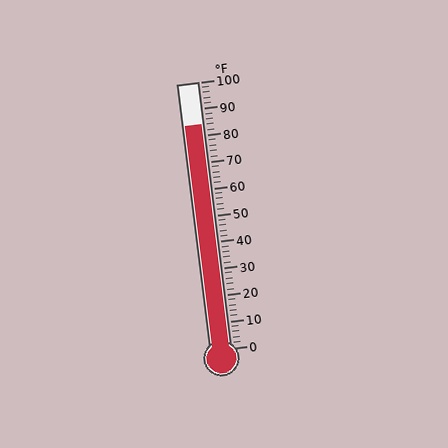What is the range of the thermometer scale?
The thermometer scale ranges from 0°F to 100°F.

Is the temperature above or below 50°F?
The temperature is above 50°F.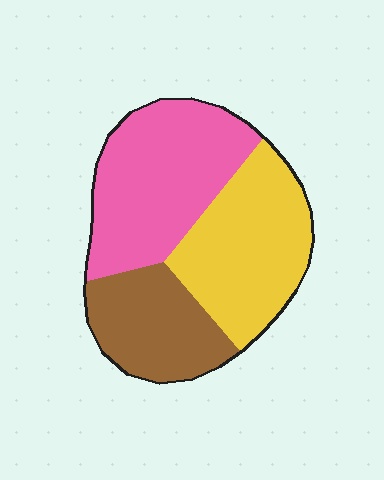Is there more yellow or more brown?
Yellow.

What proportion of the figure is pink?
Pink takes up about two fifths (2/5) of the figure.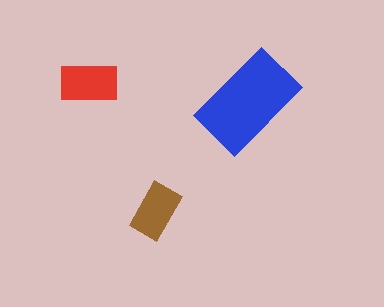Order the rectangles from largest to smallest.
the blue one, the red one, the brown one.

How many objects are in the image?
There are 3 objects in the image.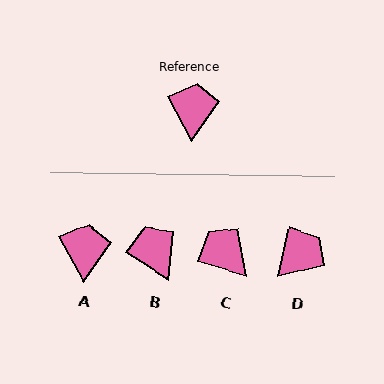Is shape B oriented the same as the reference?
No, it is off by about 30 degrees.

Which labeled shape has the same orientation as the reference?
A.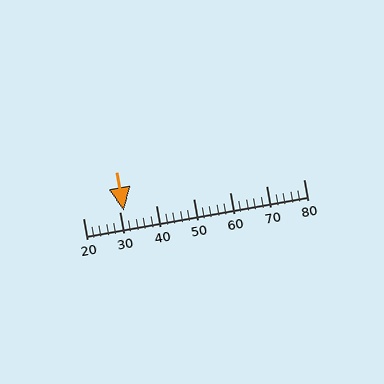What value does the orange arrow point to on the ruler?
The orange arrow points to approximately 31.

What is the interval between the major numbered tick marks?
The major tick marks are spaced 10 units apart.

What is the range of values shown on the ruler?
The ruler shows values from 20 to 80.